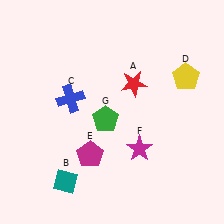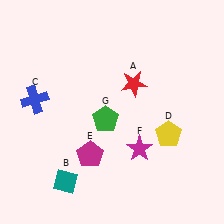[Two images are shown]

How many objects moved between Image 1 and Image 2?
2 objects moved between the two images.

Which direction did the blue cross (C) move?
The blue cross (C) moved left.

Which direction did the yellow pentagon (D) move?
The yellow pentagon (D) moved down.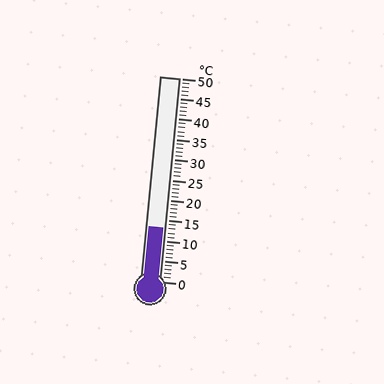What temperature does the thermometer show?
The thermometer shows approximately 13°C.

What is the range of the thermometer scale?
The thermometer scale ranges from 0°C to 50°C.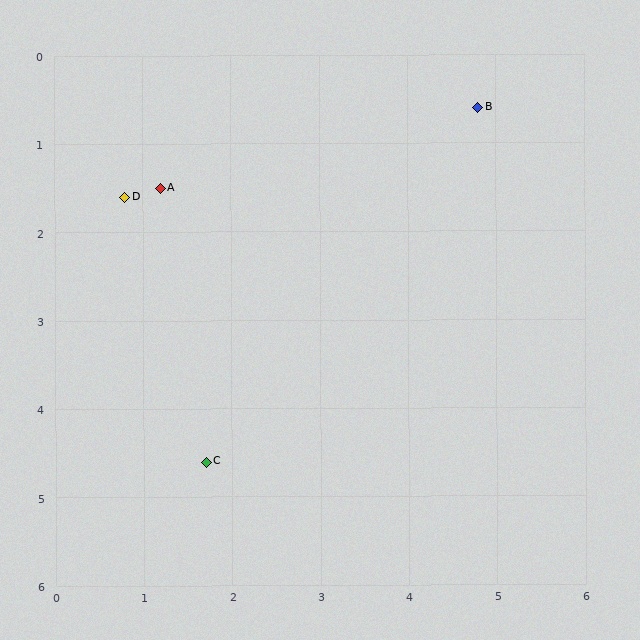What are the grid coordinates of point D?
Point D is at approximately (0.8, 1.6).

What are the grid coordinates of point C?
Point C is at approximately (1.7, 4.6).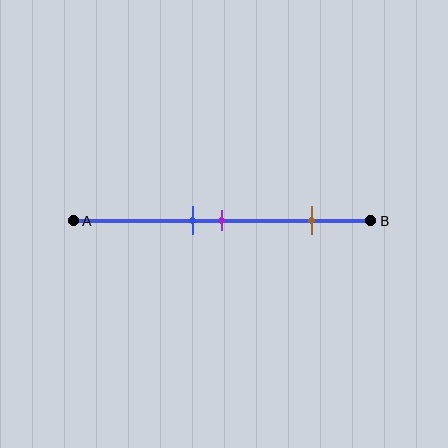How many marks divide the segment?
There are 3 marks dividing the segment.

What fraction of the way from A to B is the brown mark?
The brown mark is approximately 80% (0.8) of the way from A to B.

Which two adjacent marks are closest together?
The blue and purple marks are the closest adjacent pair.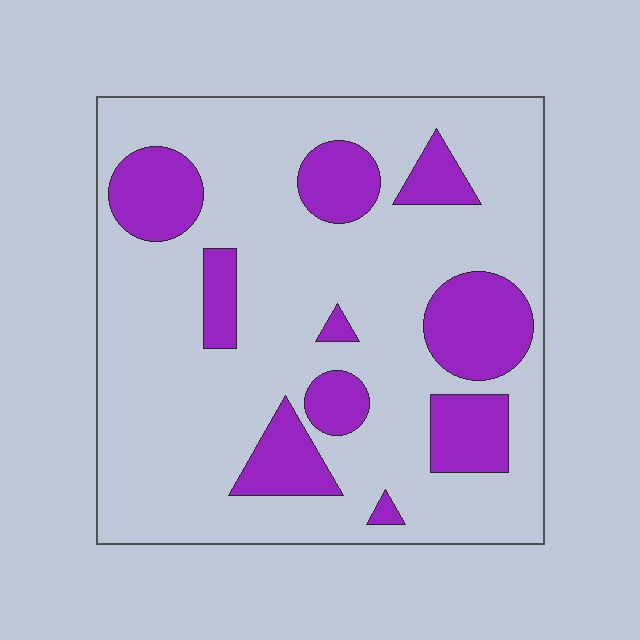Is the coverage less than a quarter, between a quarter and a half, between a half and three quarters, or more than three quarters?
Less than a quarter.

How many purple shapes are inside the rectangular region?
10.